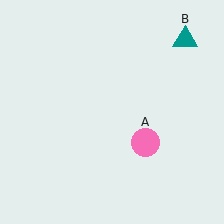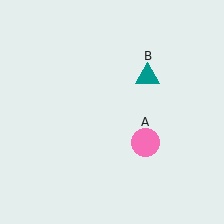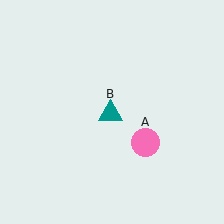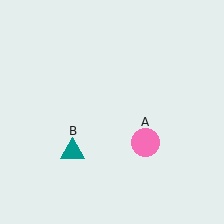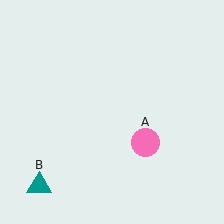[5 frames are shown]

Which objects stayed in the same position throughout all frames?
Pink circle (object A) remained stationary.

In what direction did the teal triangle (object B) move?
The teal triangle (object B) moved down and to the left.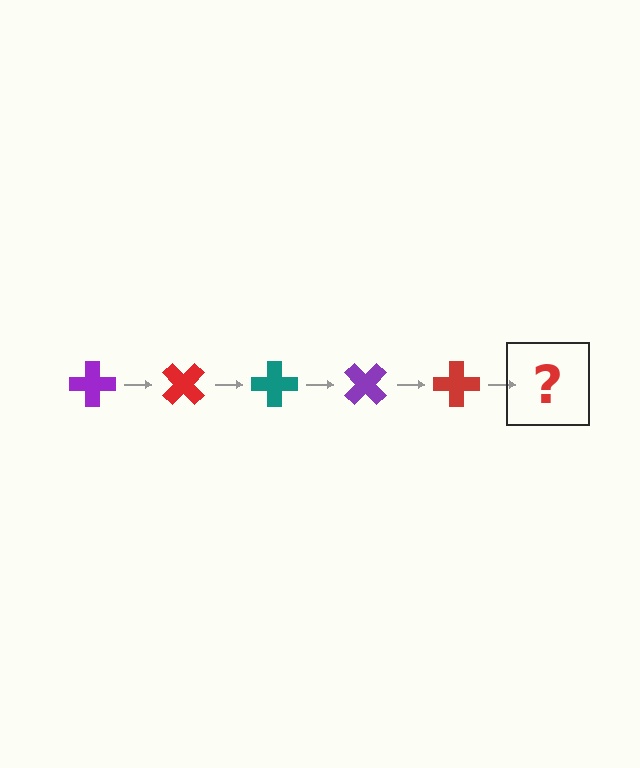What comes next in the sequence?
The next element should be a teal cross, rotated 225 degrees from the start.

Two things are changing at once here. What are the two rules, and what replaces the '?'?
The two rules are that it rotates 45 degrees each step and the color cycles through purple, red, and teal. The '?' should be a teal cross, rotated 225 degrees from the start.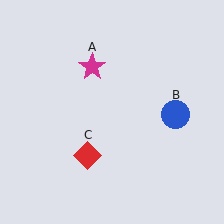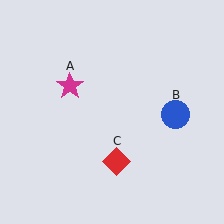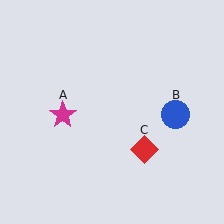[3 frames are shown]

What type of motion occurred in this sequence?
The magenta star (object A), red diamond (object C) rotated counterclockwise around the center of the scene.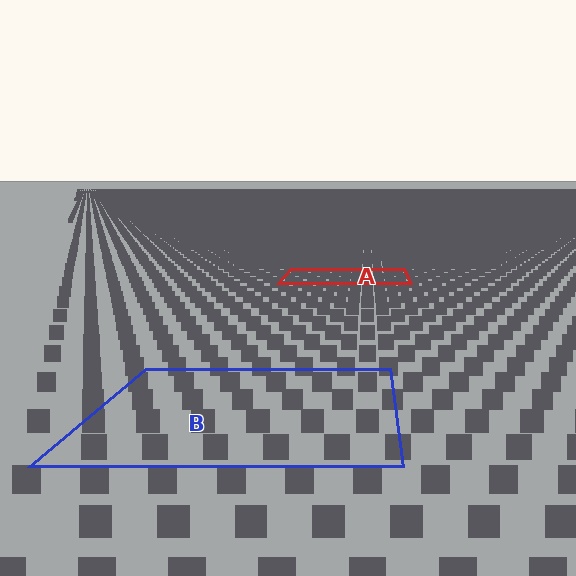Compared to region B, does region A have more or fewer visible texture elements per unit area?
Region A has more texture elements per unit area — they are packed more densely because it is farther away.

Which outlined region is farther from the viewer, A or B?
Region A is farther from the viewer — the texture elements inside it appear smaller and more densely packed.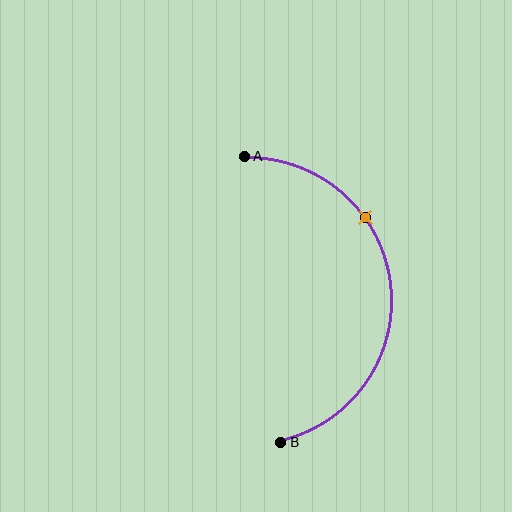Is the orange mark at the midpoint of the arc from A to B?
No. The orange mark lies on the arc but is closer to endpoint A. The arc midpoint would be at the point on the curve equidistant along the arc from both A and B.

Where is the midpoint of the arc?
The arc midpoint is the point on the curve farthest from the straight line joining A and B. It sits to the right of that line.